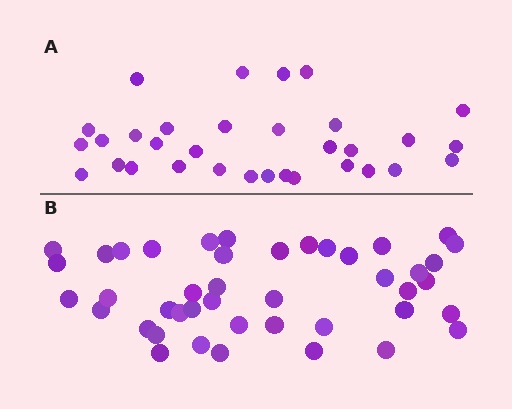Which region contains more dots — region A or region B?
Region B (the bottom region) has more dots.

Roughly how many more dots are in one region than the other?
Region B has roughly 12 or so more dots than region A.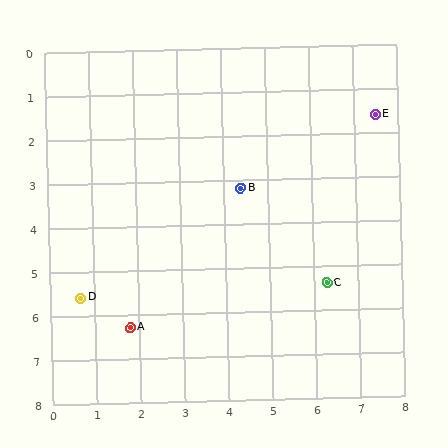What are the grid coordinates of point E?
Point E is at approximately (7.5, 1.6).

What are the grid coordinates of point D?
Point D is at approximately (0.7, 5.6).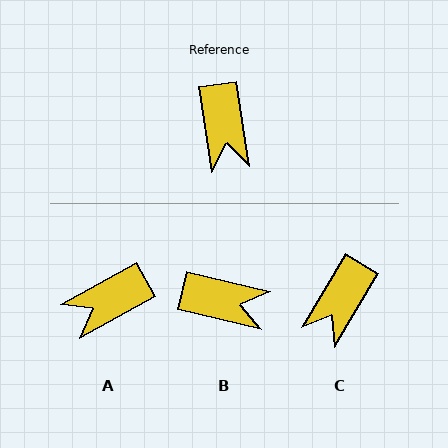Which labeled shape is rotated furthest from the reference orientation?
A, about 70 degrees away.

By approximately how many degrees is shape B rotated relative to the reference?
Approximately 68 degrees counter-clockwise.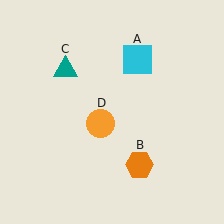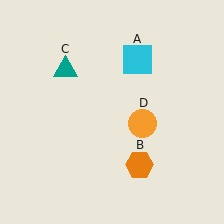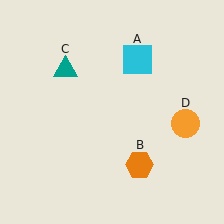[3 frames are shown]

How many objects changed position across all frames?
1 object changed position: orange circle (object D).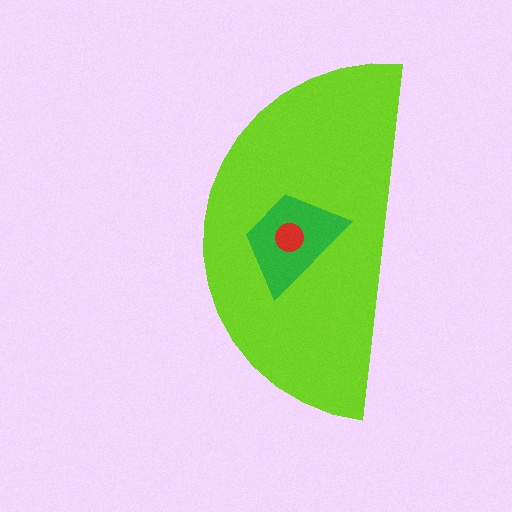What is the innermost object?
The red circle.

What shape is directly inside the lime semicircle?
The green trapezoid.